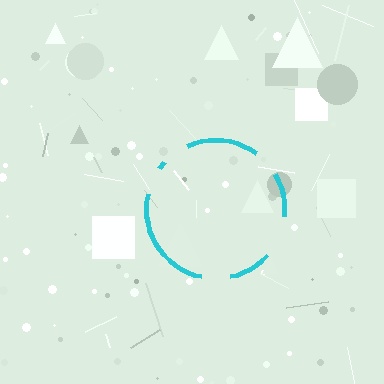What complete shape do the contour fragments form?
The contour fragments form a circle.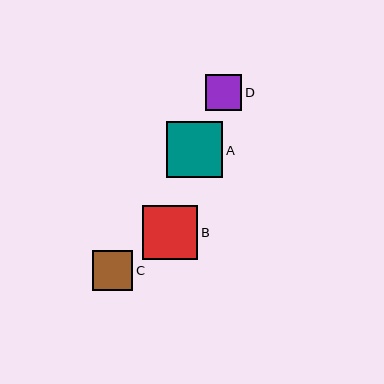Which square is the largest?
Square A is the largest with a size of approximately 56 pixels.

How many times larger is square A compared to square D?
Square A is approximately 1.6 times the size of square D.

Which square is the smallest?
Square D is the smallest with a size of approximately 36 pixels.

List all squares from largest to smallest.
From largest to smallest: A, B, C, D.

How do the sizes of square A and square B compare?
Square A and square B are approximately the same size.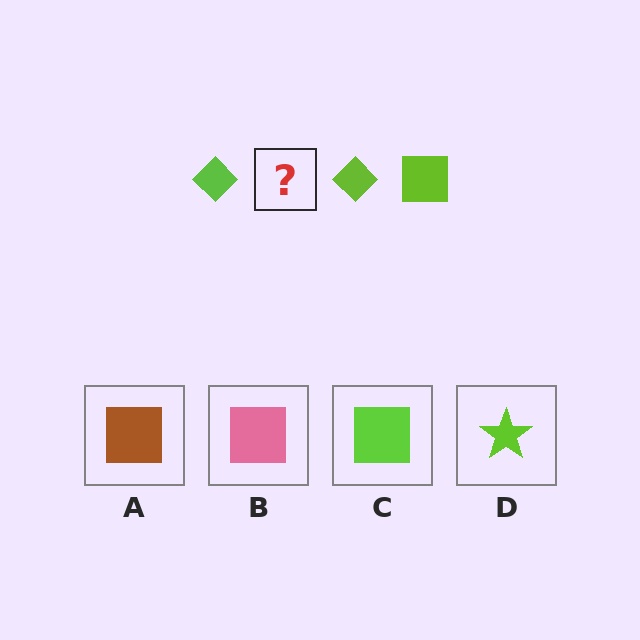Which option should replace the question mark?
Option C.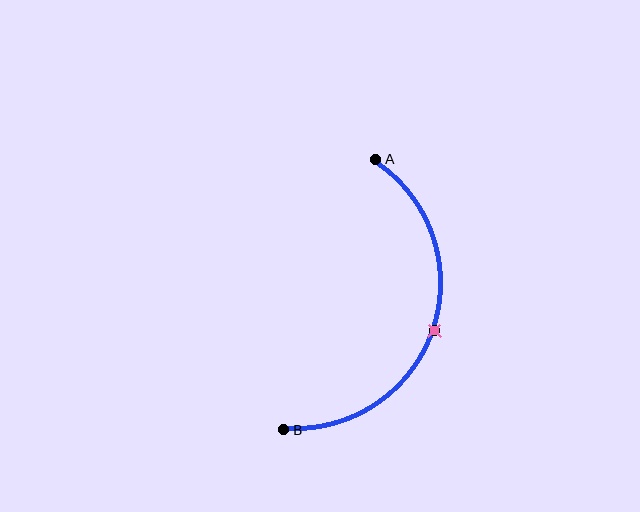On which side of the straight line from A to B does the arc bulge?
The arc bulges to the right of the straight line connecting A and B.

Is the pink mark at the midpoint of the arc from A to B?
Yes. The pink mark lies on the arc at equal arc-length from both A and B — it is the arc midpoint.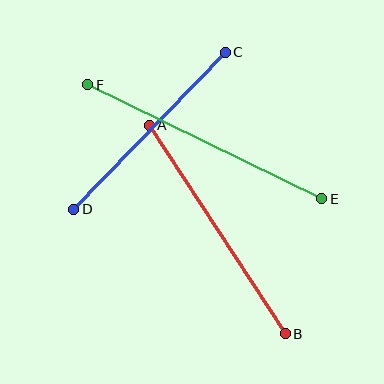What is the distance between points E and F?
The distance is approximately 260 pixels.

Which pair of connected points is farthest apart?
Points E and F are farthest apart.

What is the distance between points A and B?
The distance is approximately 249 pixels.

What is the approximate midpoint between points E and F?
The midpoint is at approximately (205, 142) pixels.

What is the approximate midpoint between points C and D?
The midpoint is at approximately (149, 131) pixels.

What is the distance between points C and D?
The distance is approximately 218 pixels.